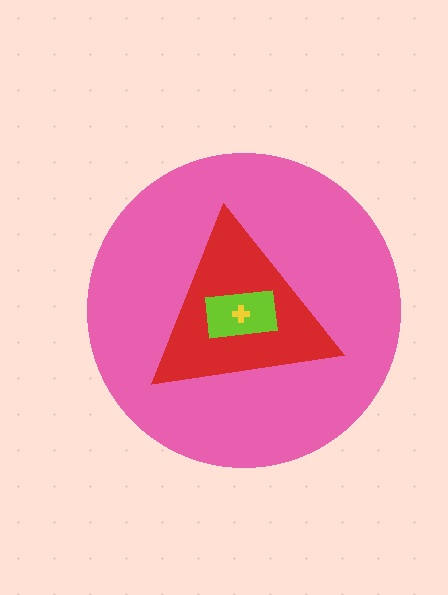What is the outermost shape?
The pink circle.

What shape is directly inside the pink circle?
The red triangle.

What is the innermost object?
The yellow cross.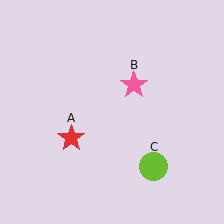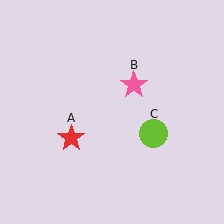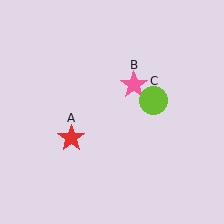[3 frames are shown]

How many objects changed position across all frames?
1 object changed position: lime circle (object C).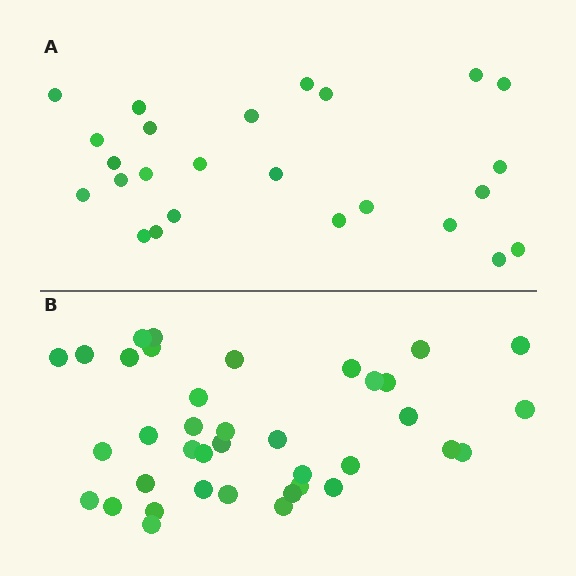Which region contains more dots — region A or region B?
Region B (the bottom region) has more dots.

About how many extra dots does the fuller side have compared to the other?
Region B has approximately 15 more dots than region A.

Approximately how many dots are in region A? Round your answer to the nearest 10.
About 20 dots. (The exact count is 25, which rounds to 20.)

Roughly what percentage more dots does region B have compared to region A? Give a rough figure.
About 50% more.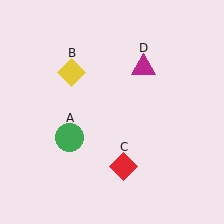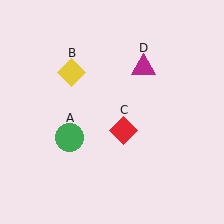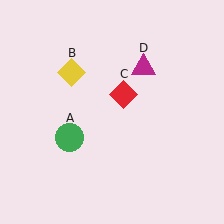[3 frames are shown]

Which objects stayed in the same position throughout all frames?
Green circle (object A) and yellow diamond (object B) and magenta triangle (object D) remained stationary.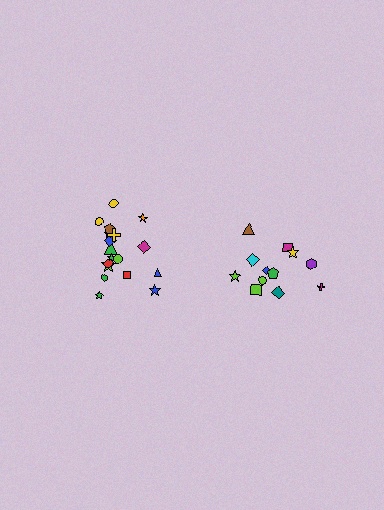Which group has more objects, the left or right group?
The left group.